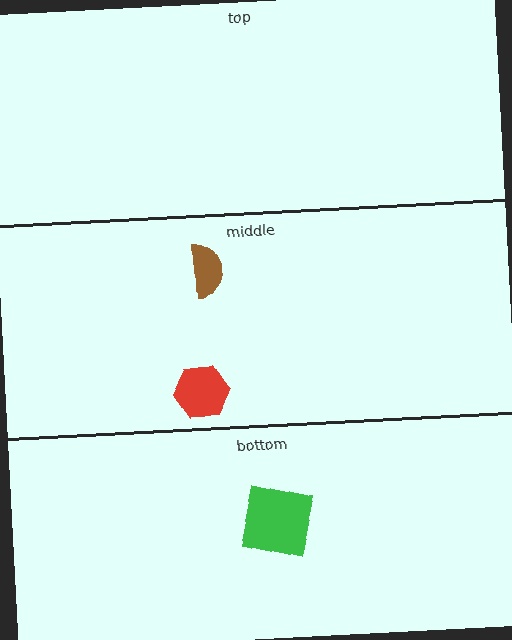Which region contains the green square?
The bottom region.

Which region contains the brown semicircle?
The middle region.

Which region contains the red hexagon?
The middle region.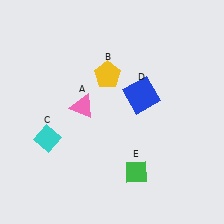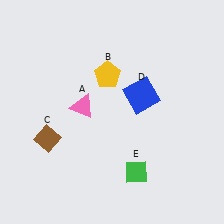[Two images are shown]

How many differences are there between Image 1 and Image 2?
There is 1 difference between the two images.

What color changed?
The diamond (C) changed from cyan in Image 1 to brown in Image 2.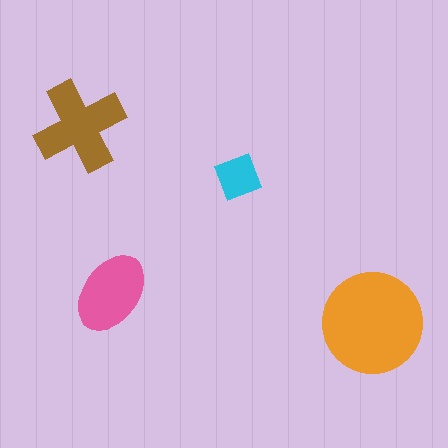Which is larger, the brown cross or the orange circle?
The orange circle.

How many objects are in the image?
There are 4 objects in the image.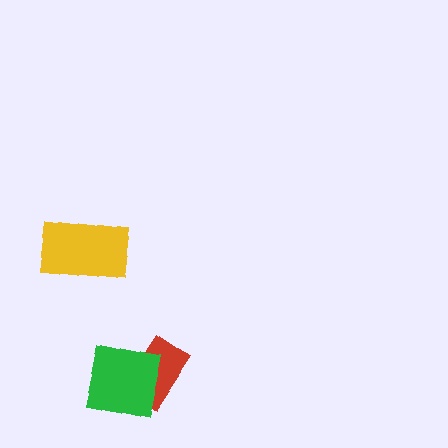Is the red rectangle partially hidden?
Yes, it is partially covered by another shape.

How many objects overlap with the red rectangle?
1 object overlaps with the red rectangle.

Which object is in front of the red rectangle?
The green square is in front of the red rectangle.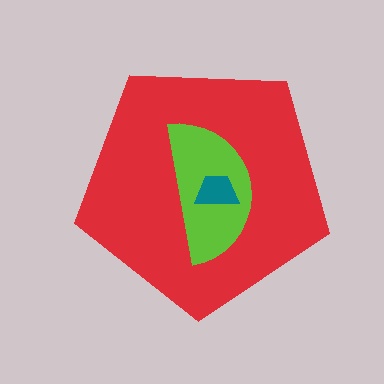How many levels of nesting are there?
3.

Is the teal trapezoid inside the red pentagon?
Yes.